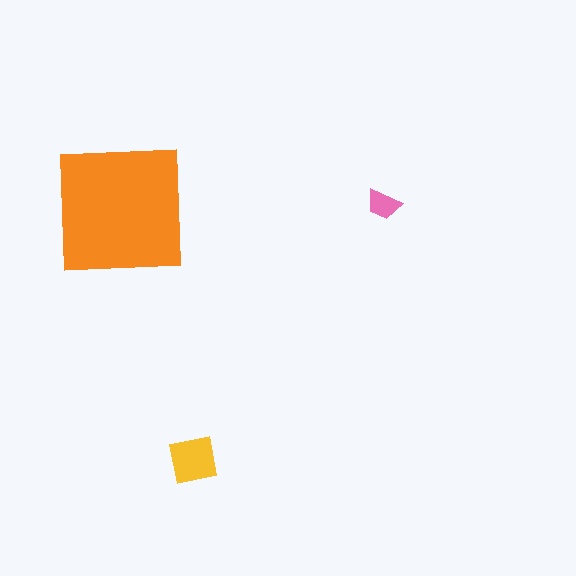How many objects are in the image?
There are 3 objects in the image.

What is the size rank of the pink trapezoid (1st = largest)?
3rd.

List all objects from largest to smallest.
The orange square, the yellow square, the pink trapezoid.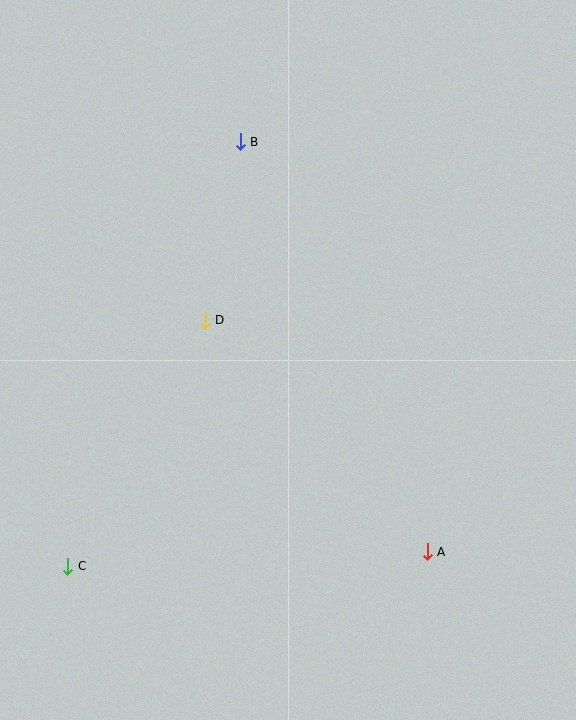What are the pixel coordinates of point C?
Point C is at (68, 566).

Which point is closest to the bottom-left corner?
Point C is closest to the bottom-left corner.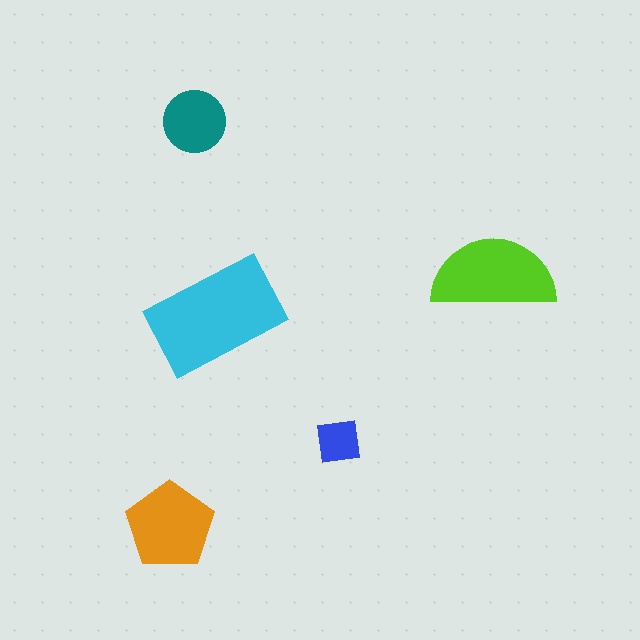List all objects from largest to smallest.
The cyan rectangle, the lime semicircle, the orange pentagon, the teal circle, the blue square.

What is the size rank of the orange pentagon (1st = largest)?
3rd.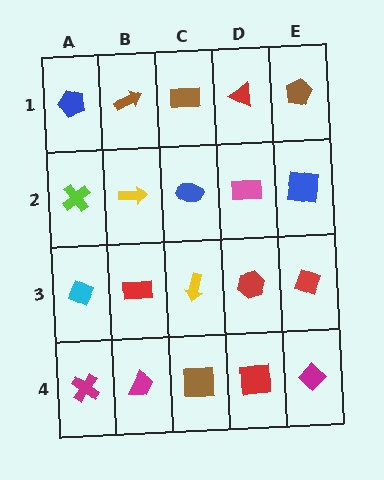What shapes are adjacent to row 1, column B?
A yellow arrow (row 2, column B), a blue pentagon (row 1, column A), a brown rectangle (row 1, column C).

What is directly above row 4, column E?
A red diamond.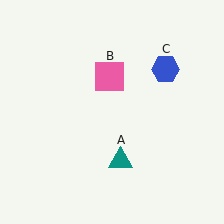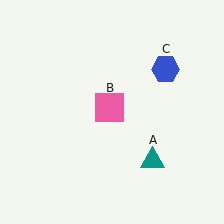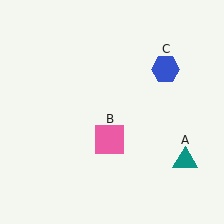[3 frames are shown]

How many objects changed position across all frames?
2 objects changed position: teal triangle (object A), pink square (object B).